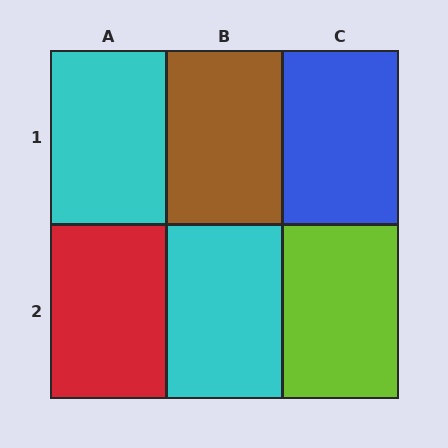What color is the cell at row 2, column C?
Lime.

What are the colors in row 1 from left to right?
Cyan, brown, blue.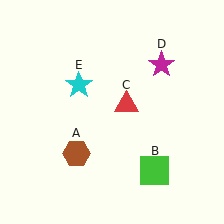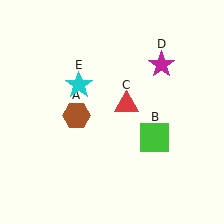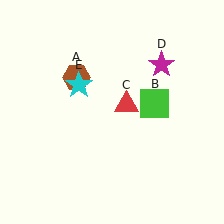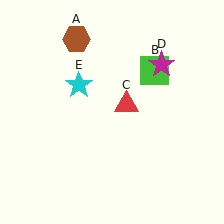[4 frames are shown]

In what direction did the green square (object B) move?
The green square (object B) moved up.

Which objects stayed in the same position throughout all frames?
Red triangle (object C) and magenta star (object D) and cyan star (object E) remained stationary.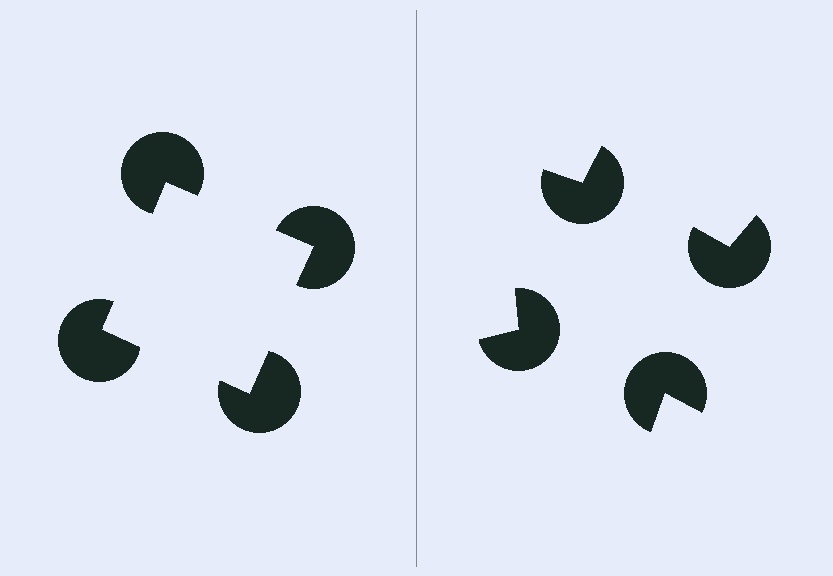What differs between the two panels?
The pac-man discs are positioned identically on both sides; only the wedge orientations differ. On the left they align to a square; on the right they are misaligned.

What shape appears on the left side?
An illusory square.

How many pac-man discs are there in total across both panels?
8 — 4 on each side.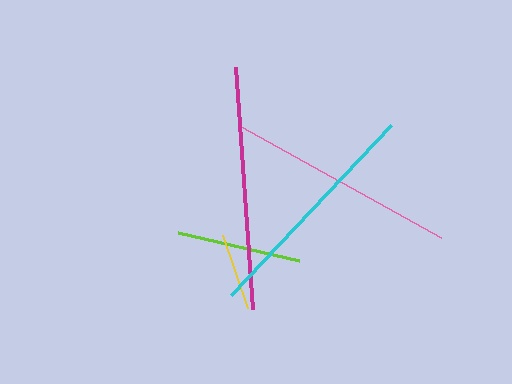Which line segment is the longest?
The magenta line is the longest at approximately 242 pixels.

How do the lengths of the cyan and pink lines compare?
The cyan and pink lines are approximately the same length.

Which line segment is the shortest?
The yellow line is the shortest at approximately 77 pixels.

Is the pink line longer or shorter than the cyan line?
The cyan line is longer than the pink line.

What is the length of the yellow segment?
The yellow segment is approximately 77 pixels long.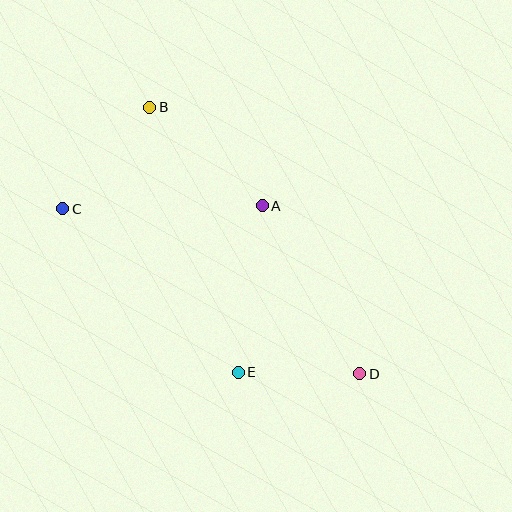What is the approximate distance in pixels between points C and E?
The distance between C and E is approximately 240 pixels.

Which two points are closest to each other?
Points D and E are closest to each other.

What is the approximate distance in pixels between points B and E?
The distance between B and E is approximately 280 pixels.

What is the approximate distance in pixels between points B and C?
The distance between B and C is approximately 134 pixels.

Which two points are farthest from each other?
Points C and D are farthest from each other.